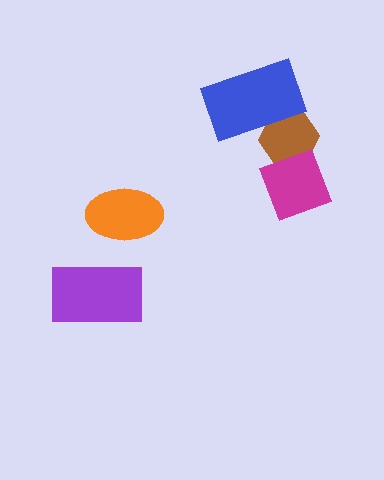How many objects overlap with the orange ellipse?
0 objects overlap with the orange ellipse.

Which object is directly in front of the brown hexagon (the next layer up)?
The magenta diamond is directly in front of the brown hexagon.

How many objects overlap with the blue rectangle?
1 object overlaps with the blue rectangle.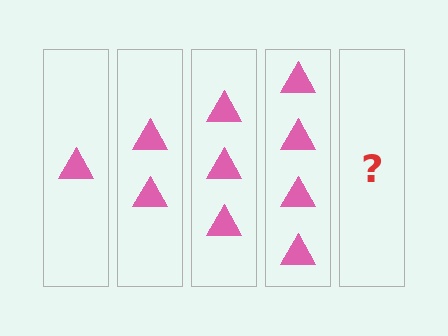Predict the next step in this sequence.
The next step is 5 triangles.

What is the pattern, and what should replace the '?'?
The pattern is that each step adds one more triangle. The '?' should be 5 triangles.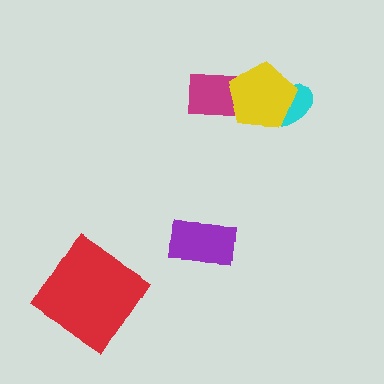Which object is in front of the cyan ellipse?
The yellow pentagon is in front of the cyan ellipse.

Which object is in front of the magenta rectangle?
The yellow pentagon is in front of the magenta rectangle.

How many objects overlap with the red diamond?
0 objects overlap with the red diamond.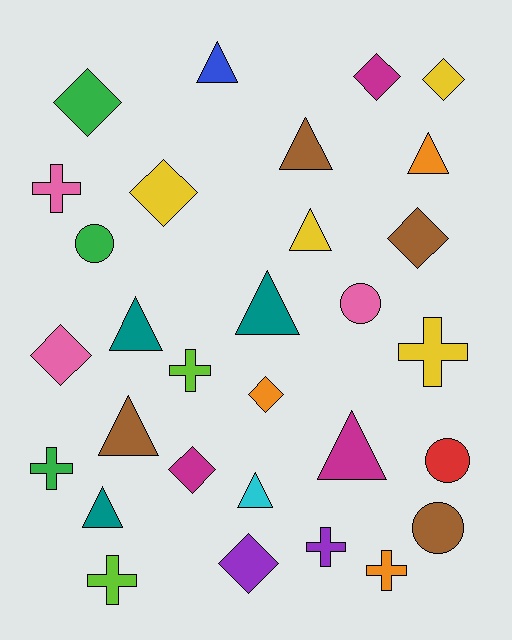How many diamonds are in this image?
There are 9 diamonds.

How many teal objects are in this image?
There are 3 teal objects.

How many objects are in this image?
There are 30 objects.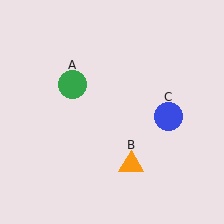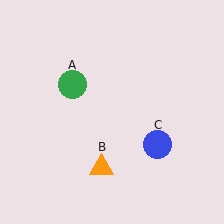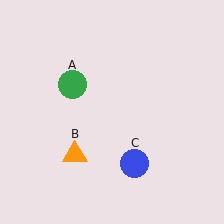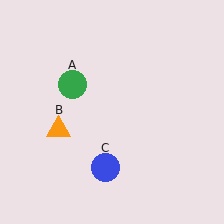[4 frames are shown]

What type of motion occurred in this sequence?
The orange triangle (object B), blue circle (object C) rotated clockwise around the center of the scene.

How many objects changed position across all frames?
2 objects changed position: orange triangle (object B), blue circle (object C).